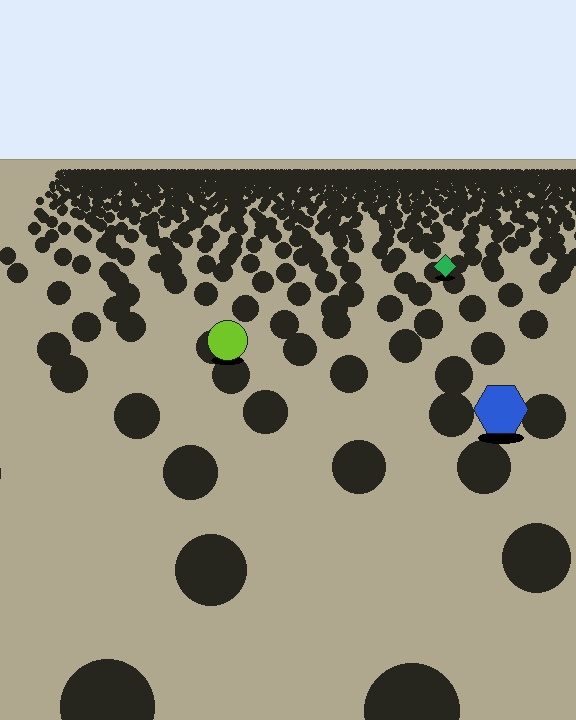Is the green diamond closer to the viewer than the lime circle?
No. The lime circle is closer — you can tell from the texture gradient: the ground texture is coarser near it.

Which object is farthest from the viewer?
The green diamond is farthest from the viewer. It appears smaller and the ground texture around it is denser.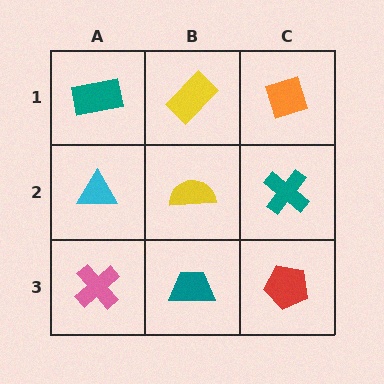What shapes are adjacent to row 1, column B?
A yellow semicircle (row 2, column B), a teal rectangle (row 1, column A), an orange diamond (row 1, column C).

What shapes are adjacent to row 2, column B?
A yellow rectangle (row 1, column B), a teal trapezoid (row 3, column B), a cyan triangle (row 2, column A), a teal cross (row 2, column C).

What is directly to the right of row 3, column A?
A teal trapezoid.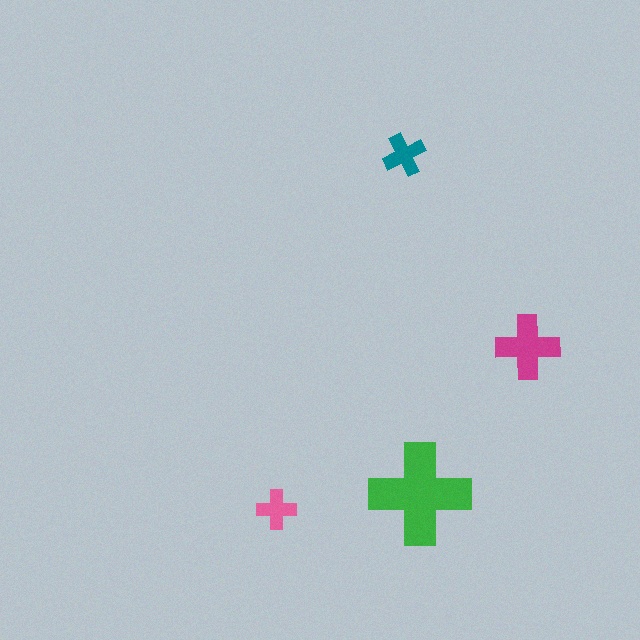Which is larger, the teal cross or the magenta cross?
The magenta one.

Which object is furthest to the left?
The pink cross is leftmost.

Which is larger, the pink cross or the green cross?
The green one.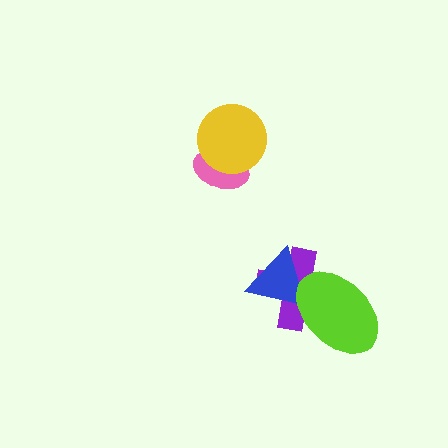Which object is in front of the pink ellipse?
The yellow circle is in front of the pink ellipse.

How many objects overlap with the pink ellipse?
1 object overlaps with the pink ellipse.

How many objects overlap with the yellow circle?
1 object overlaps with the yellow circle.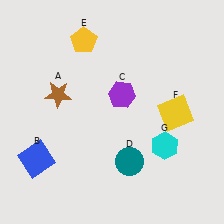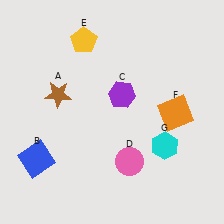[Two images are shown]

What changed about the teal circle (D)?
In Image 1, D is teal. In Image 2, it changed to pink.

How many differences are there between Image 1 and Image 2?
There are 2 differences between the two images.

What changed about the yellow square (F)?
In Image 1, F is yellow. In Image 2, it changed to orange.